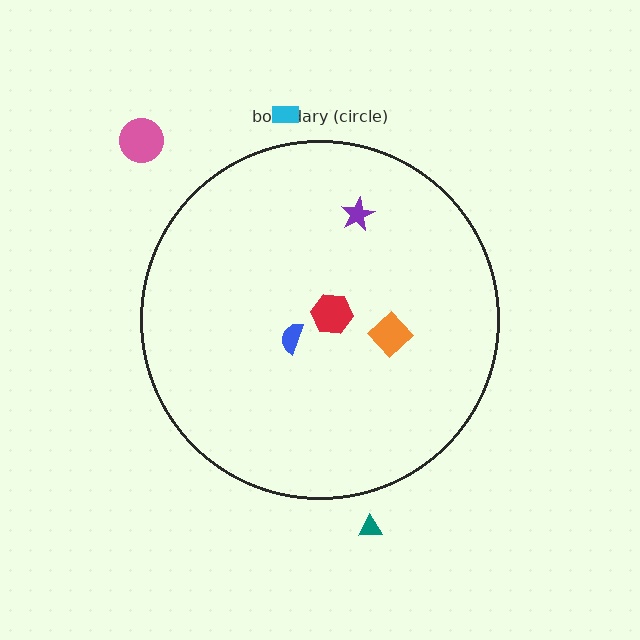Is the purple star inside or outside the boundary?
Inside.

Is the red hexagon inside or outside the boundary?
Inside.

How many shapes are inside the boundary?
4 inside, 3 outside.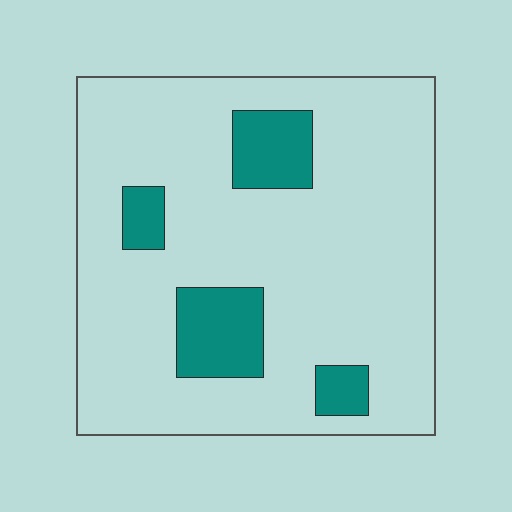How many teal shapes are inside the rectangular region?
4.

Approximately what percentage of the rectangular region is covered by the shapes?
Approximately 15%.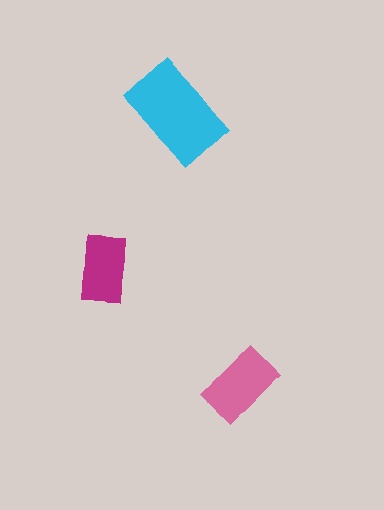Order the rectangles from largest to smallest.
the cyan one, the pink one, the magenta one.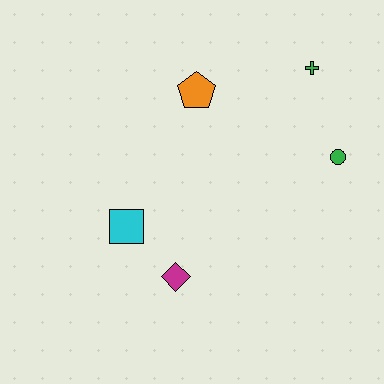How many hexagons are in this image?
There are no hexagons.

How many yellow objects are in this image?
There are no yellow objects.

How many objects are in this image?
There are 5 objects.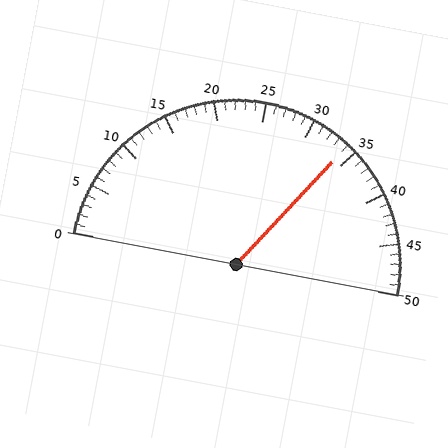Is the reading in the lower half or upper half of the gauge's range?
The reading is in the upper half of the range (0 to 50).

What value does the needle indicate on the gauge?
The needle indicates approximately 34.